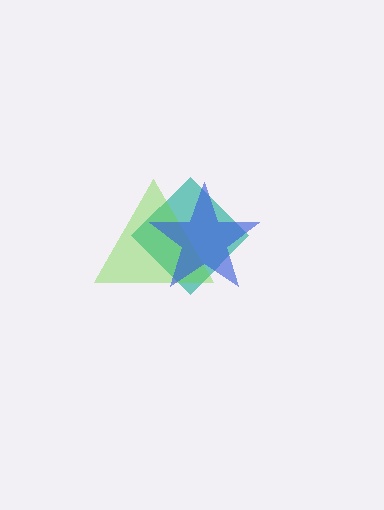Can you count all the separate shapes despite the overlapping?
Yes, there are 3 separate shapes.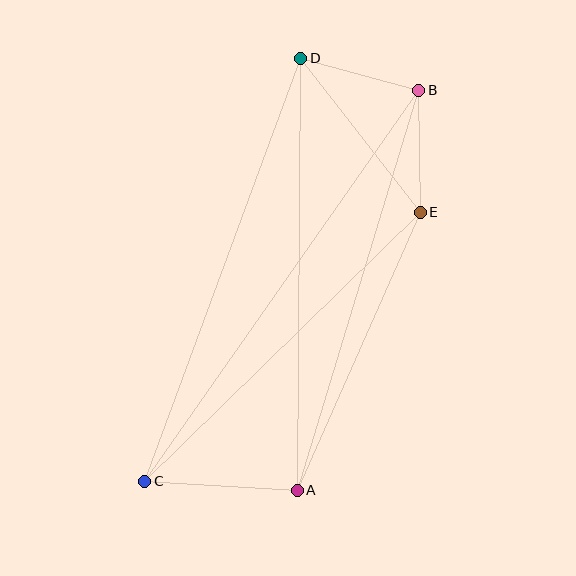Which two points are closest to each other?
Points B and D are closest to each other.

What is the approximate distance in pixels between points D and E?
The distance between D and E is approximately 195 pixels.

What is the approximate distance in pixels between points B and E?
The distance between B and E is approximately 122 pixels.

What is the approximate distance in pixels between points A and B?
The distance between A and B is approximately 418 pixels.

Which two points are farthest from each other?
Points B and C are farthest from each other.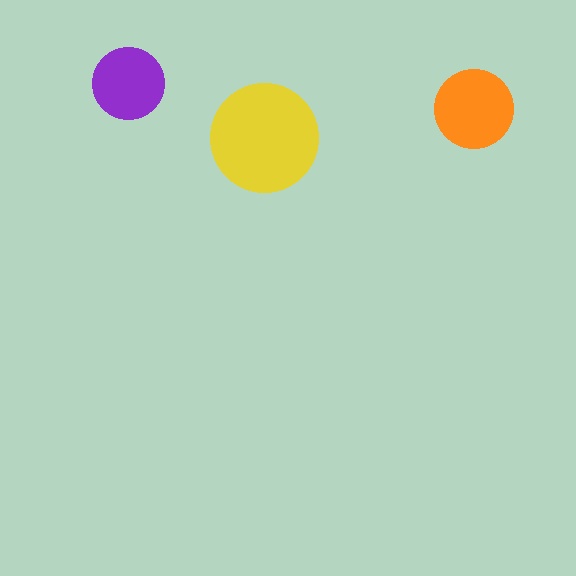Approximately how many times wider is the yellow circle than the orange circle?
About 1.5 times wider.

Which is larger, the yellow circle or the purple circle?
The yellow one.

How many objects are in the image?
There are 3 objects in the image.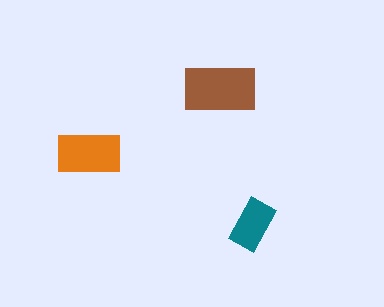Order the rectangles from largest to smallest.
the brown one, the orange one, the teal one.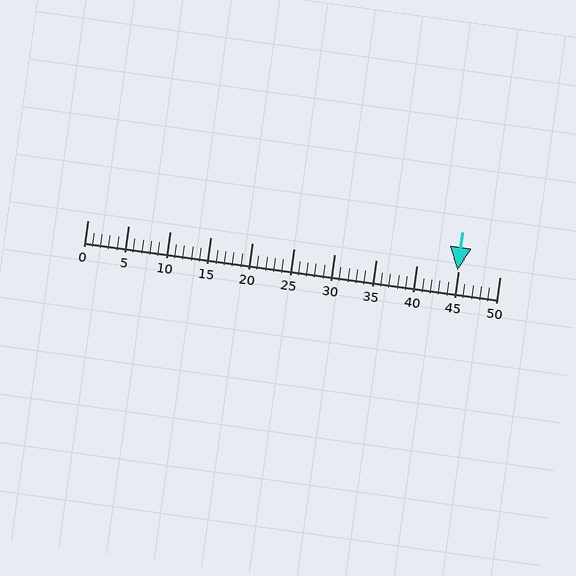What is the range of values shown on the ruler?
The ruler shows values from 0 to 50.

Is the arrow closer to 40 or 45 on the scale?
The arrow is closer to 45.